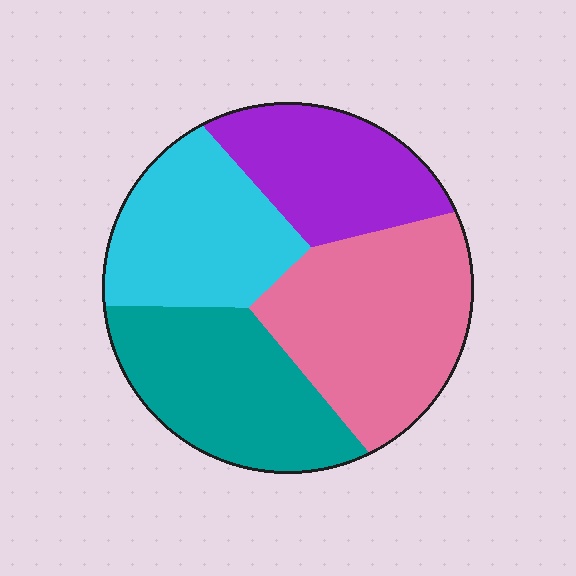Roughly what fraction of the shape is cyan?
Cyan takes up about one quarter (1/4) of the shape.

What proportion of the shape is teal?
Teal takes up about one quarter (1/4) of the shape.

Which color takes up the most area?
Pink, at roughly 30%.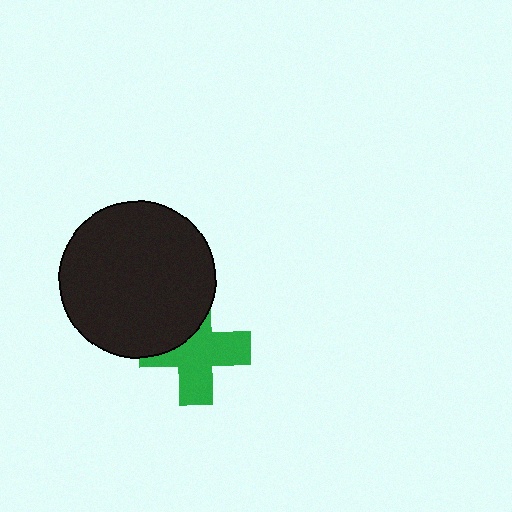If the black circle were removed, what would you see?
You would see the complete green cross.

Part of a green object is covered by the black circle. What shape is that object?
It is a cross.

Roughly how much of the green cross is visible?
Most of it is visible (roughly 67%).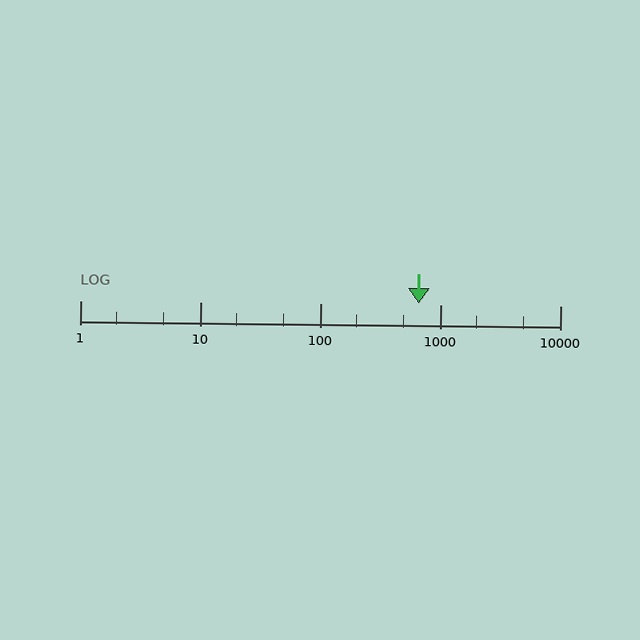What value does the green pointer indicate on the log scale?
The pointer indicates approximately 660.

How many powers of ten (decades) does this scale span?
The scale spans 4 decades, from 1 to 10000.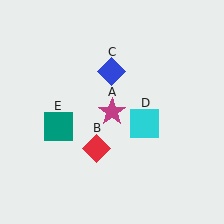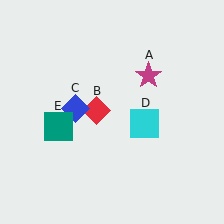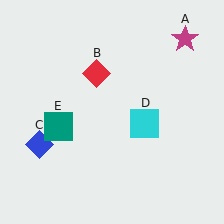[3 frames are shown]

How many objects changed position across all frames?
3 objects changed position: magenta star (object A), red diamond (object B), blue diamond (object C).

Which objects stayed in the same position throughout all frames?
Cyan square (object D) and teal square (object E) remained stationary.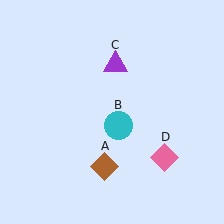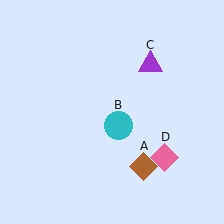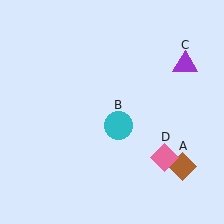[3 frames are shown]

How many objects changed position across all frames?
2 objects changed position: brown diamond (object A), purple triangle (object C).